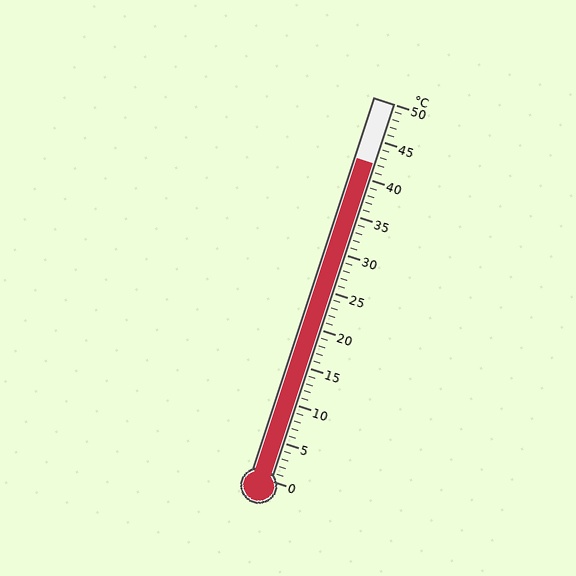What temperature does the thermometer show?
The thermometer shows approximately 42°C.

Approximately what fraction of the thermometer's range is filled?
The thermometer is filled to approximately 85% of its range.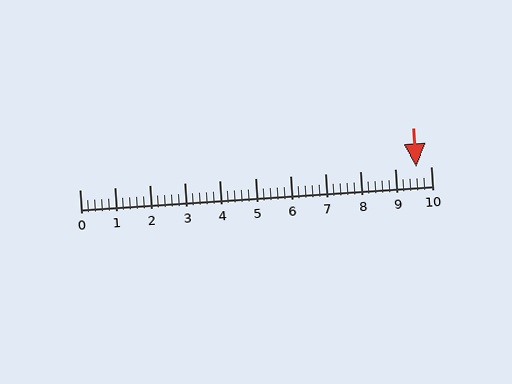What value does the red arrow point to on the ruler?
The red arrow points to approximately 9.6.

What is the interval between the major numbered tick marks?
The major tick marks are spaced 1 units apart.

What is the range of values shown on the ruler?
The ruler shows values from 0 to 10.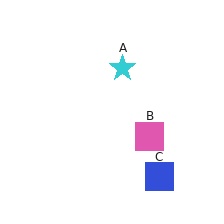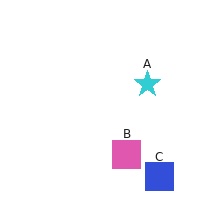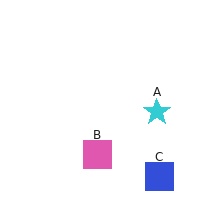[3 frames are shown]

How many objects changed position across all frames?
2 objects changed position: cyan star (object A), pink square (object B).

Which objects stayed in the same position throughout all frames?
Blue square (object C) remained stationary.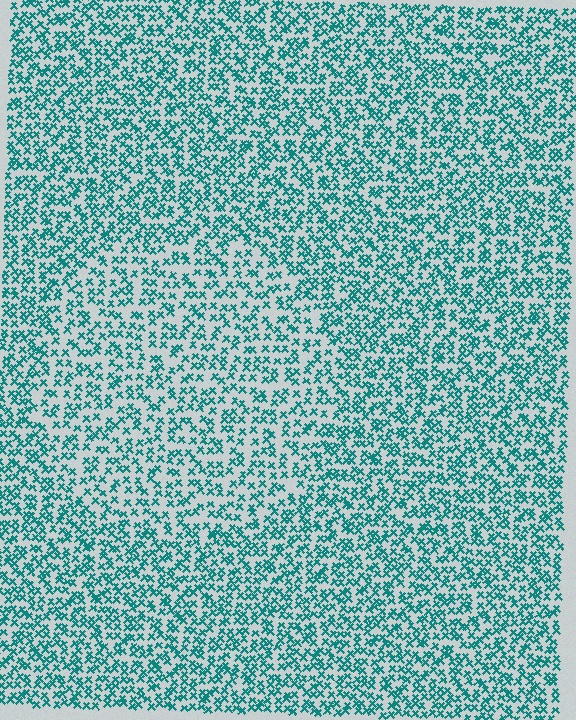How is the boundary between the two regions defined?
The boundary is defined by a change in element density (approximately 1.5x ratio). All elements are the same color, size, and shape.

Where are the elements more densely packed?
The elements are more densely packed outside the circle boundary.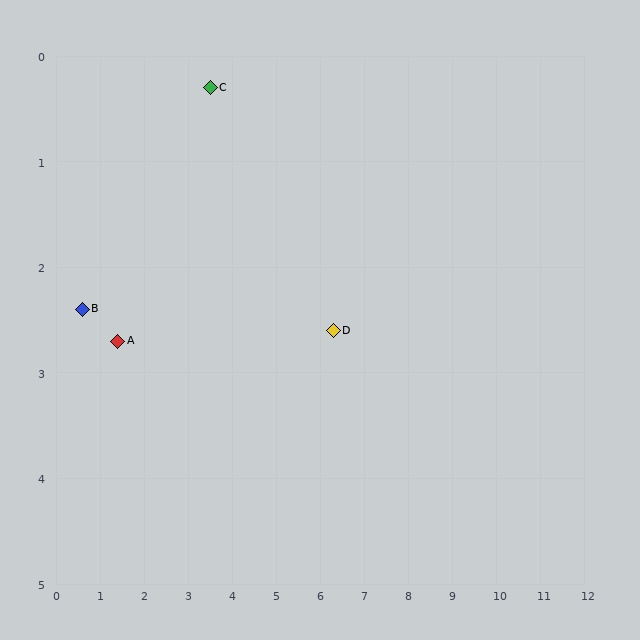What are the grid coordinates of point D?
Point D is at approximately (6.3, 2.6).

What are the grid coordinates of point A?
Point A is at approximately (1.4, 2.7).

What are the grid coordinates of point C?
Point C is at approximately (3.5, 0.3).